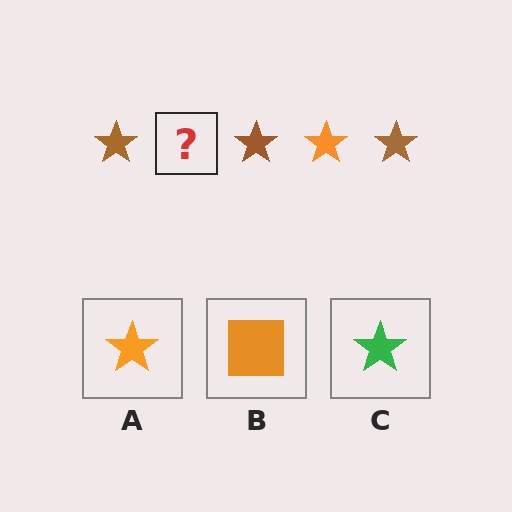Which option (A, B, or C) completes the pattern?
A.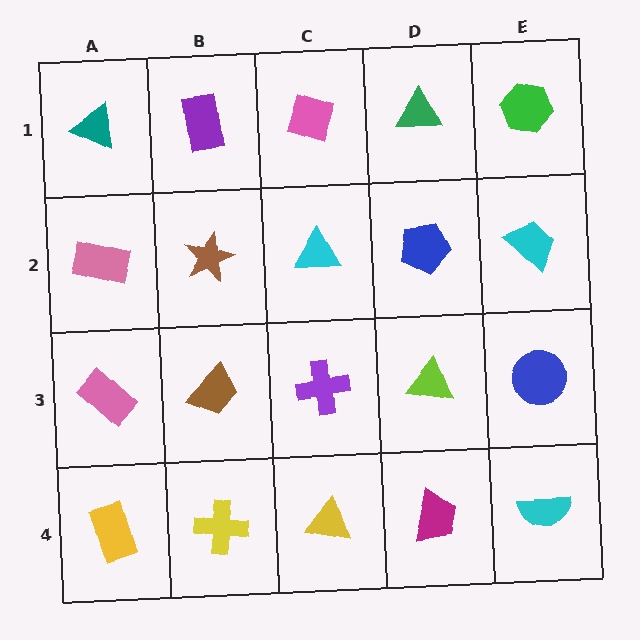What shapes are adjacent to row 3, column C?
A cyan triangle (row 2, column C), a yellow triangle (row 4, column C), a brown trapezoid (row 3, column B), a lime triangle (row 3, column D).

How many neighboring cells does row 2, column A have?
3.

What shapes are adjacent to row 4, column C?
A purple cross (row 3, column C), a yellow cross (row 4, column B), a magenta trapezoid (row 4, column D).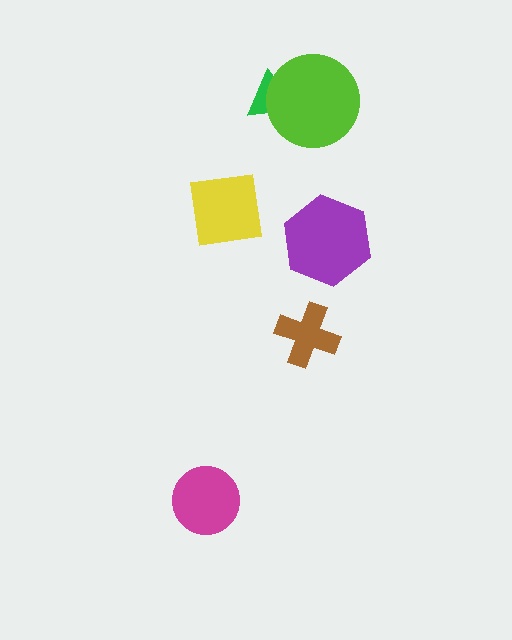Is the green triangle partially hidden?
Yes, it is partially covered by another shape.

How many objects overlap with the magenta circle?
0 objects overlap with the magenta circle.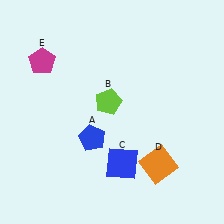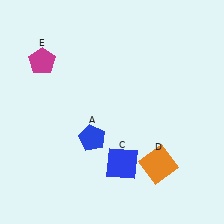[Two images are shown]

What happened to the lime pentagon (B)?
The lime pentagon (B) was removed in Image 2. It was in the top-left area of Image 1.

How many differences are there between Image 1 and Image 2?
There is 1 difference between the two images.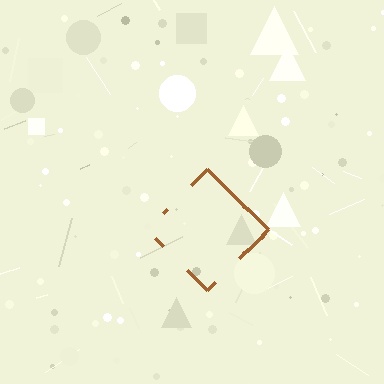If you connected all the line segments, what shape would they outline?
They would outline a diamond.